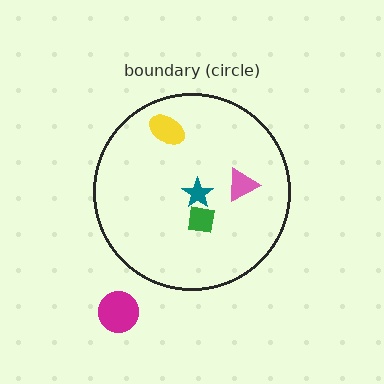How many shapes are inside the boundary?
4 inside, 1 outside.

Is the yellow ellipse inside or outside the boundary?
Inside.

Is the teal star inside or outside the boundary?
Inside.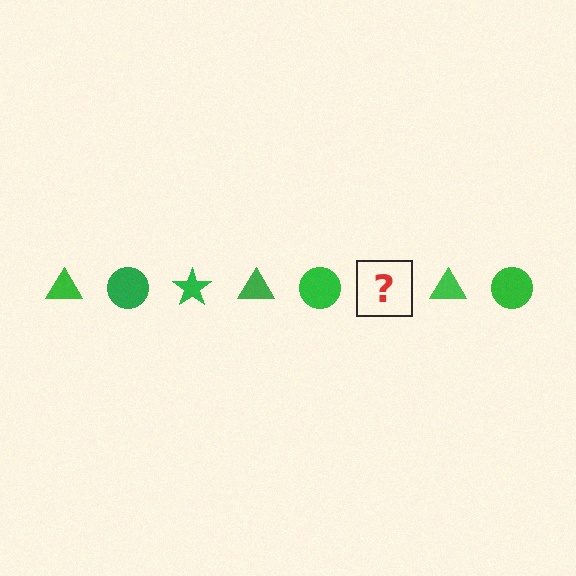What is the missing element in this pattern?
The missing element is a green star.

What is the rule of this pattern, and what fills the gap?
The rule is that the pattern cycles through triangle, circle, star shapes in green. The gap should be filled with a green star.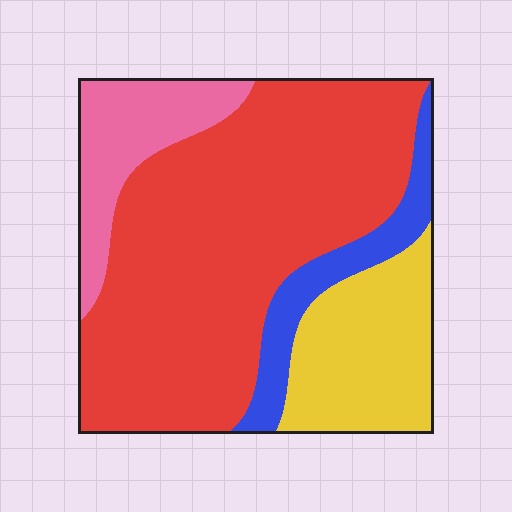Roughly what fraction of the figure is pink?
Pink takes up less than a quarter of the figure.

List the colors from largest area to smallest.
From largest to smallest: red, yellow, pink, blue.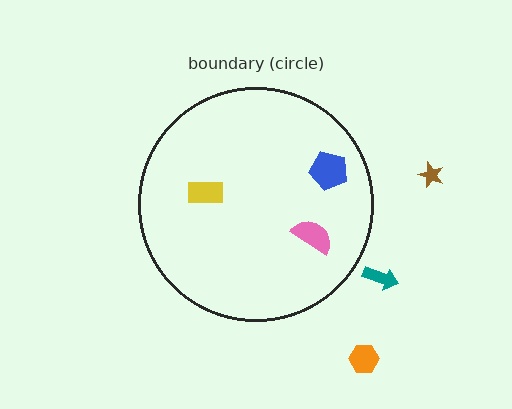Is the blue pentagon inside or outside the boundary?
Inside.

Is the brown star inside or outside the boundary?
Outside.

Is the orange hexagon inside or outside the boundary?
Outside.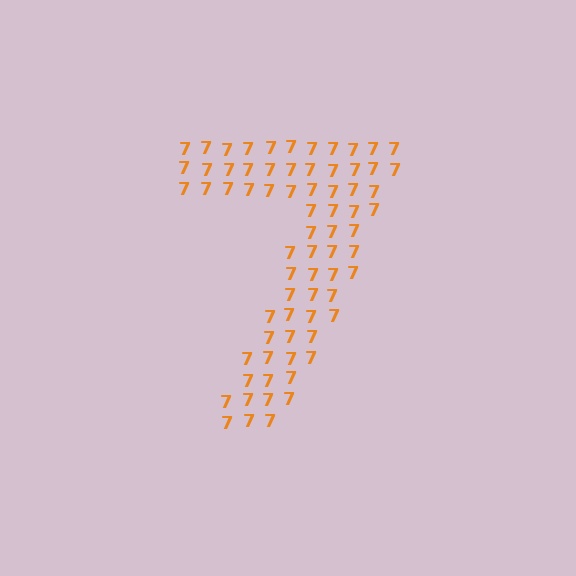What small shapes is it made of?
It is made of small digit 7's.